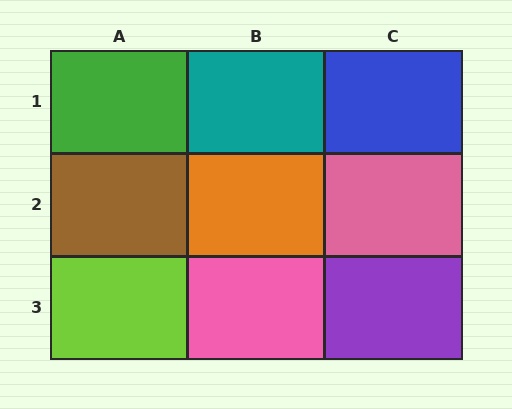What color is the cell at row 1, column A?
Green.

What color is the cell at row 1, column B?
Teal.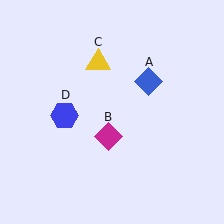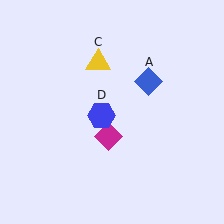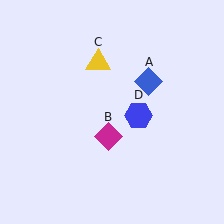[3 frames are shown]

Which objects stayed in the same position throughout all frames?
Blue diamond (object A) and magenta diamond (object B) and yellow triangle (object C) remained stationary.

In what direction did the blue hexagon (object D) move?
The blue hexagon (object D) moved right.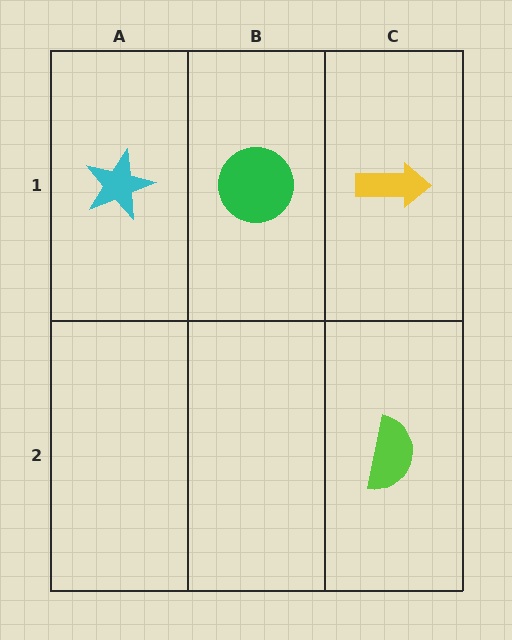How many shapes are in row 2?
1 shape.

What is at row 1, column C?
A yellow arrow.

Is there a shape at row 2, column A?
No, that cell is empty.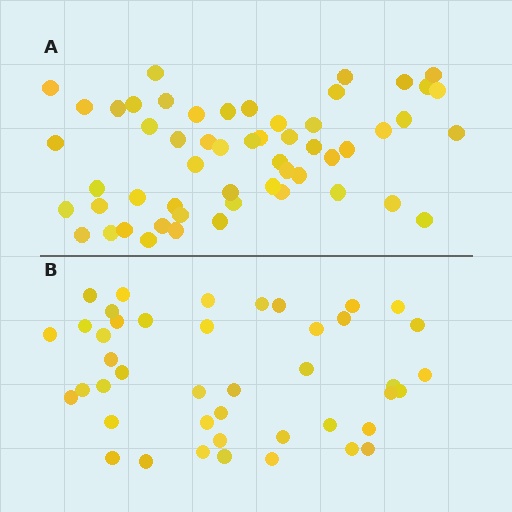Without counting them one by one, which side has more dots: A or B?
Region A (the top region) has more dots.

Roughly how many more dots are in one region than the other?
Region A has roughly 12 or so more dots than region B.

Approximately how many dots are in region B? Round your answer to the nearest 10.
About 40 dots. (The exact count is 43, which rounds to 40.)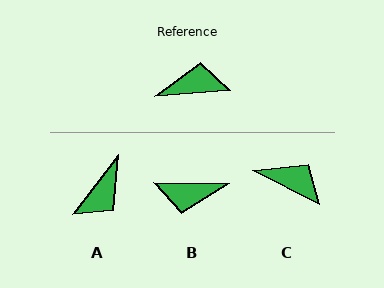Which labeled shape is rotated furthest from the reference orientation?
B, about 175 degrees away.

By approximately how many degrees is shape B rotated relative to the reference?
Approximately 175 degrees counter-clockwise.